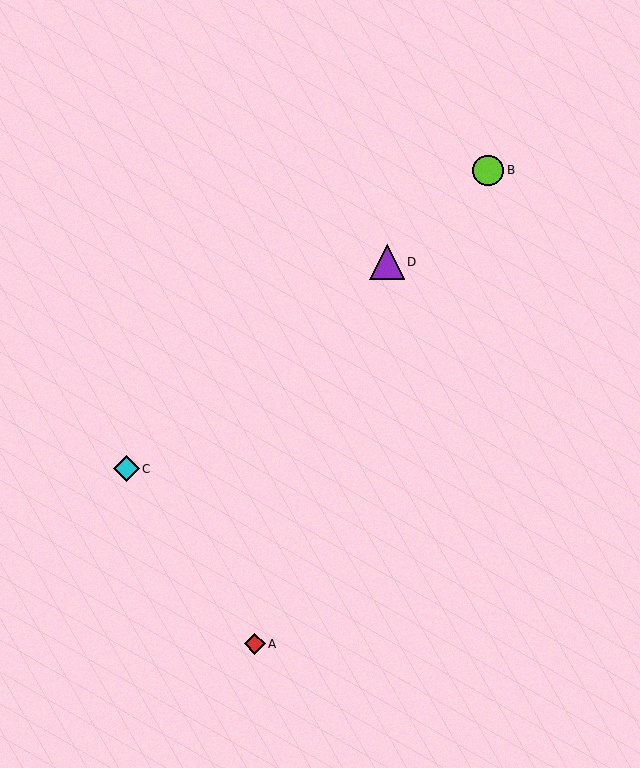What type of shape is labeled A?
Shape A is a red diamond.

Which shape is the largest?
The purple triangle (labeled D) is the largest.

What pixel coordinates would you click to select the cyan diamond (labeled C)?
Click at (126, 469) to select the cyan diamond C.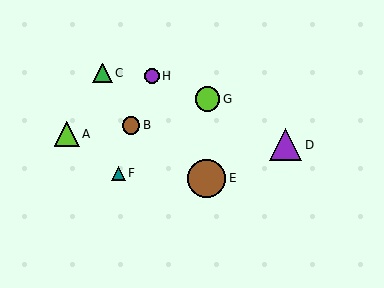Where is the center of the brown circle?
The center of the brown circle is at (207, 178).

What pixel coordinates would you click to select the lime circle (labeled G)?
Click at (208, 99) to select the lime circle G.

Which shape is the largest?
The brown circle (labeled E) is the largest.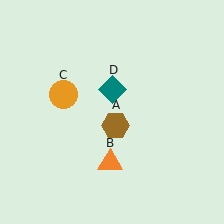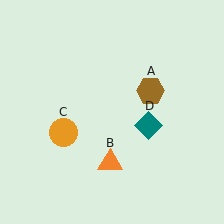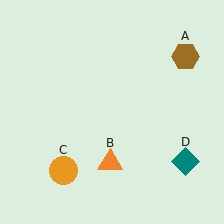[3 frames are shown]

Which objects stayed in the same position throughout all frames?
Orange triangle (object B) remained stationary.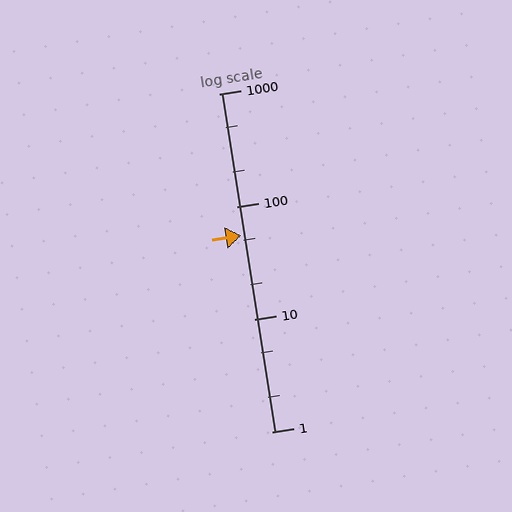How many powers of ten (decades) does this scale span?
The scale spans 3 decades, from 1 to 1000.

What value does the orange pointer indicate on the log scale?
The pointer indicates approximately 55.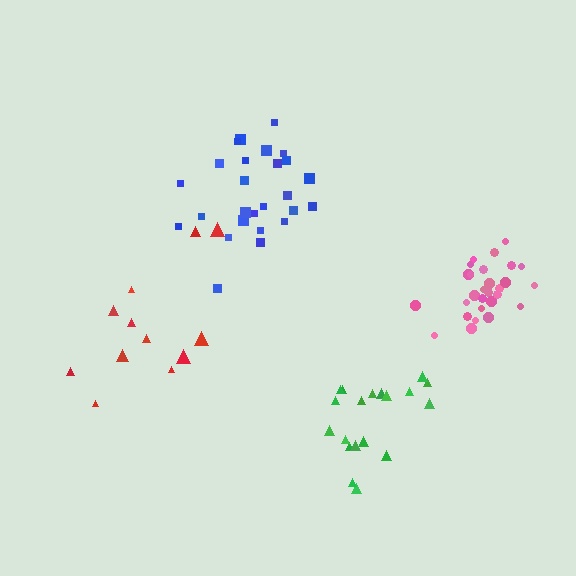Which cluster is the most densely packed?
Pink.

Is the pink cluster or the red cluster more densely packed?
Pink.